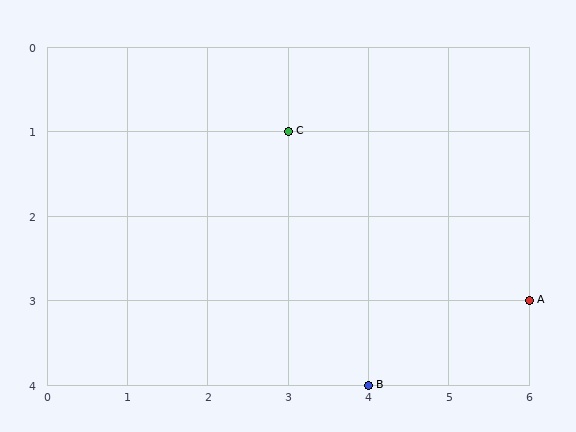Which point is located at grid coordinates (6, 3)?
Point A is at (6, 3).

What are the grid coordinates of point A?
Point A is at grid coordinates (6, 3).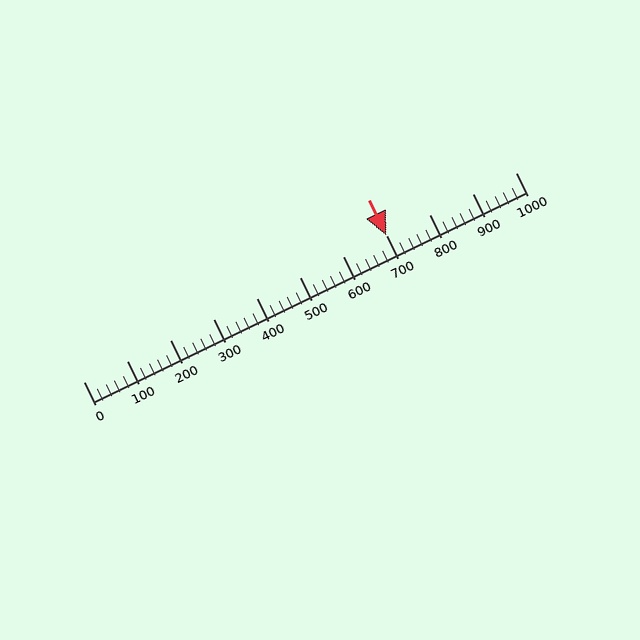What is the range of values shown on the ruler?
The ruler shows values from 0 to 1000.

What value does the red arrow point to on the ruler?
The red arrow points to approximately 700.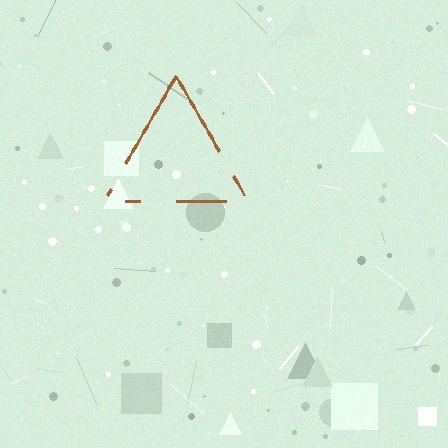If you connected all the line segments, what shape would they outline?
They would outline a triangle.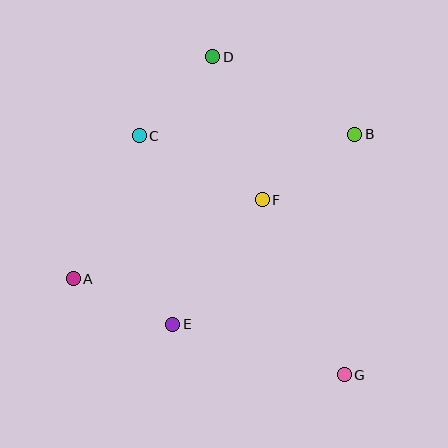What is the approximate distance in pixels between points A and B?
The distance between A and B is approximately 316 pixels.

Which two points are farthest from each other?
Points D and G are farthest from each other.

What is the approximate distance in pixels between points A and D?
The distance between A and D is approximately 262 pixels.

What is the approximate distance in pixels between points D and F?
The distance between D and F is approximately 151 pixels.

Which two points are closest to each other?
Points C and D are closest to each other.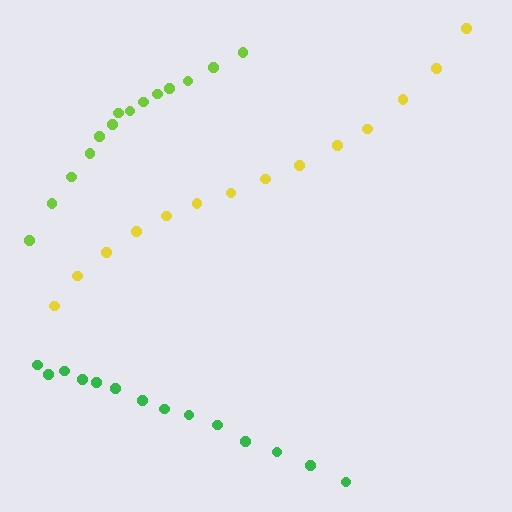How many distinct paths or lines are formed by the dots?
There are 3 distinct paths.